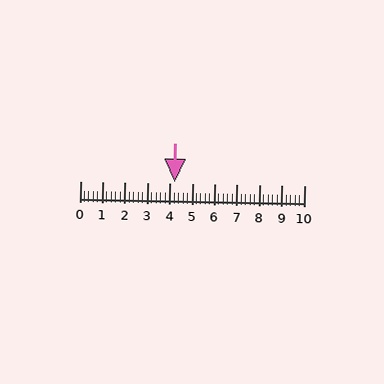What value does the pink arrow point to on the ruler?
The pink arrow points to approximately 4.2.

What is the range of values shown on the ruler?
The ruler shows values from 0 to 10.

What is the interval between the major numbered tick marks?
The major tick marks are spaced 1 units apart.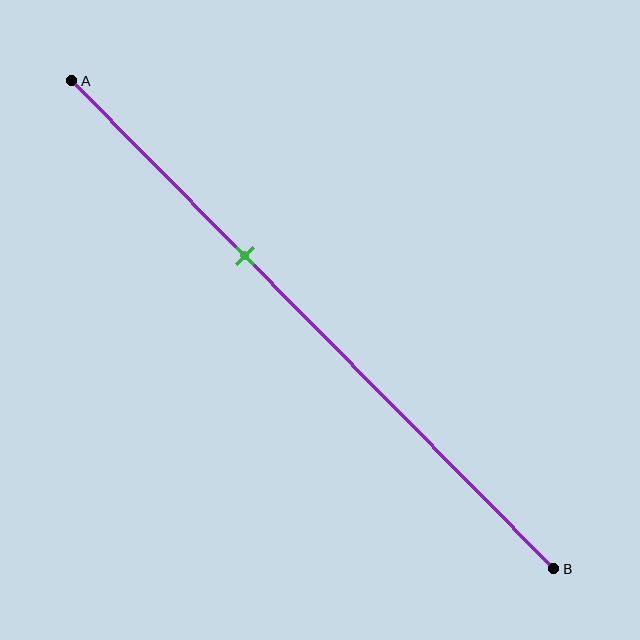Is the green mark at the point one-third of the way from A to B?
Yes, the mark is approximately at the one-third point.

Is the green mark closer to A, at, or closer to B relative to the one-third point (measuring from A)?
The green mark is approximately at the one-third point of segment AB.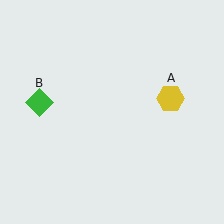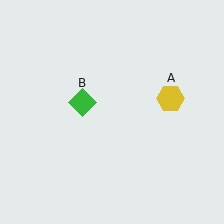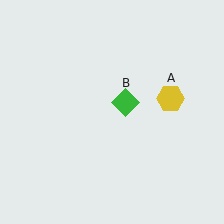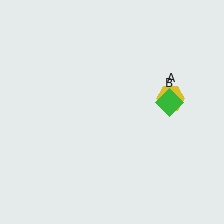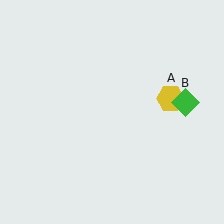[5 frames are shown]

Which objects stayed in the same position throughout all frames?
Yellow hexagon (object A) remained stationary.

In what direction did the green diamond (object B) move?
The green diamond (object B) moved right.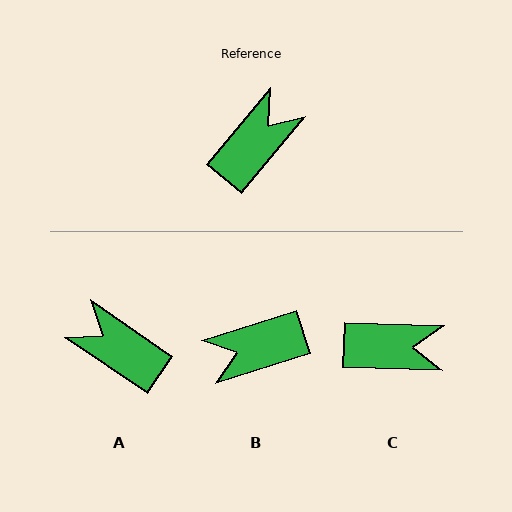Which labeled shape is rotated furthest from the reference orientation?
B, about 147 degrees away.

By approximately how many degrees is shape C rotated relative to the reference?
Approximately 52 degrees clockwise.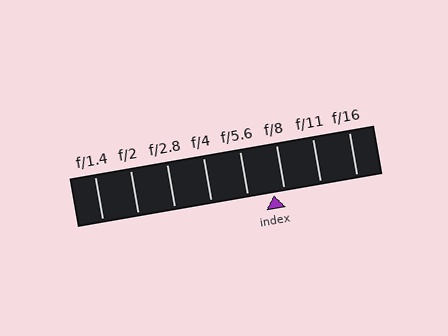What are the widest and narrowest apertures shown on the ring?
The widest aperture shown is f/1.4 and the narrowest is f/16.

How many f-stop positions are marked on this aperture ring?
There are 8 f-stop positions marked.